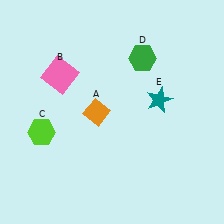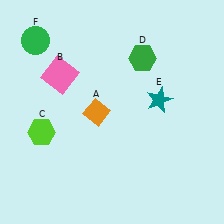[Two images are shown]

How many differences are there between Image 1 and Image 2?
There is 1 difference between the two images.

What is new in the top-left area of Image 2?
A green circle (F) was added in the top-left area of Image 2.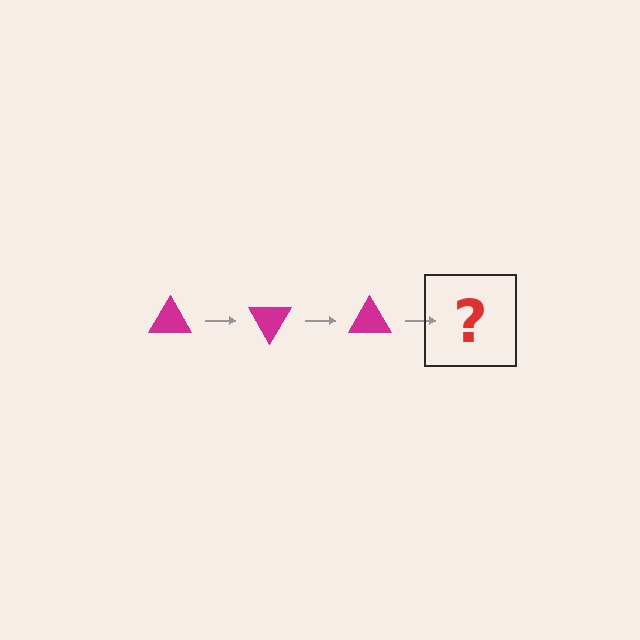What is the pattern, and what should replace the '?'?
The pattern is that the triangle rotates 60 degrees each step. The '?' should be a magenta triangle rotated 180 degrees.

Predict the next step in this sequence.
The next step is a magenta triangle rotated 180 degrees.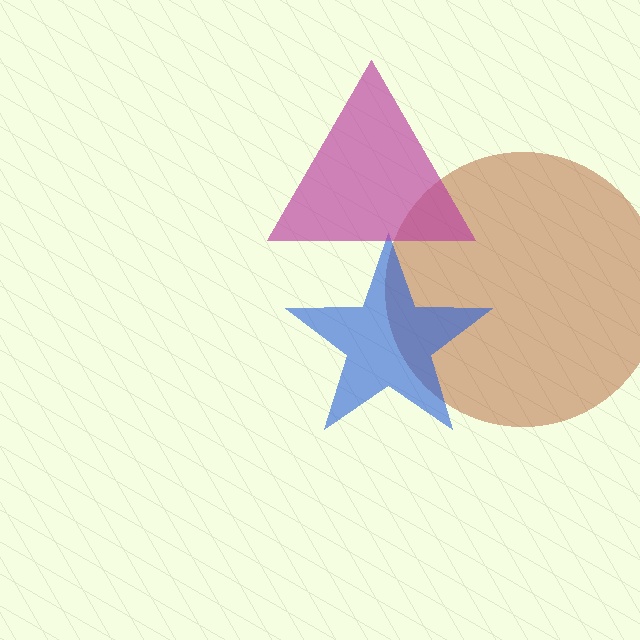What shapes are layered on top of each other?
The layered shapes are: a brown circle, a blue star, a magenta triangle.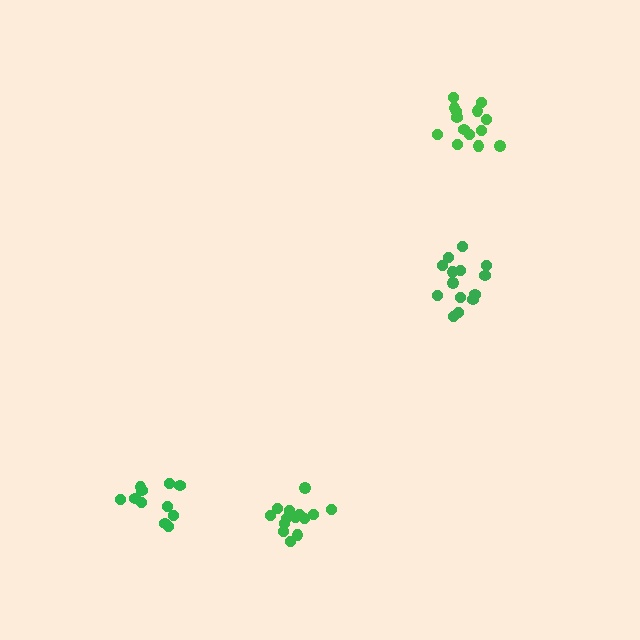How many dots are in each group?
Group 1: 11 dots, Group 2: 14 dots, Group 3: 14 dots, Group 4: 14 dots (53 total).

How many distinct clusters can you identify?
There are 4 distinct clusters.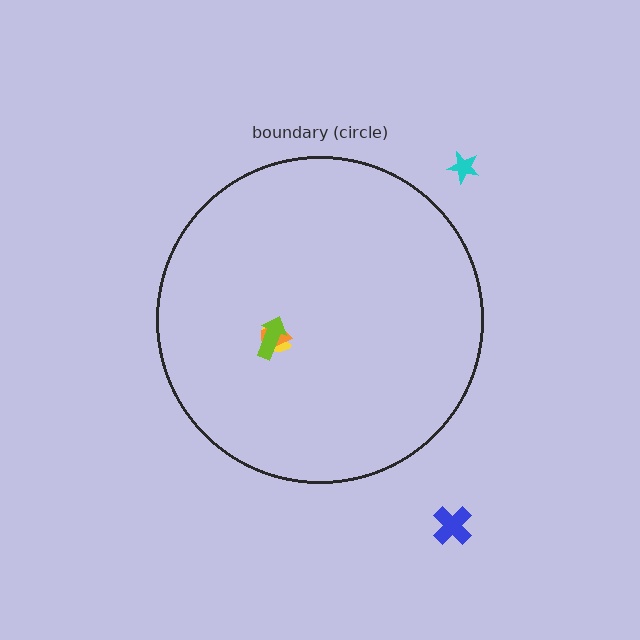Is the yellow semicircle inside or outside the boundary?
Inside.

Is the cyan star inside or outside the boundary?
Outside.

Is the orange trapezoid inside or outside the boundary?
Inside.